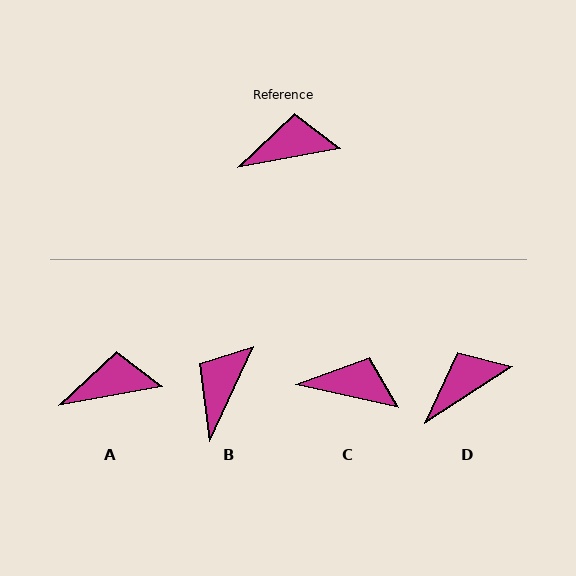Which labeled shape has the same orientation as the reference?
A.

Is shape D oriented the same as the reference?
No, it is off by about 22 degrees.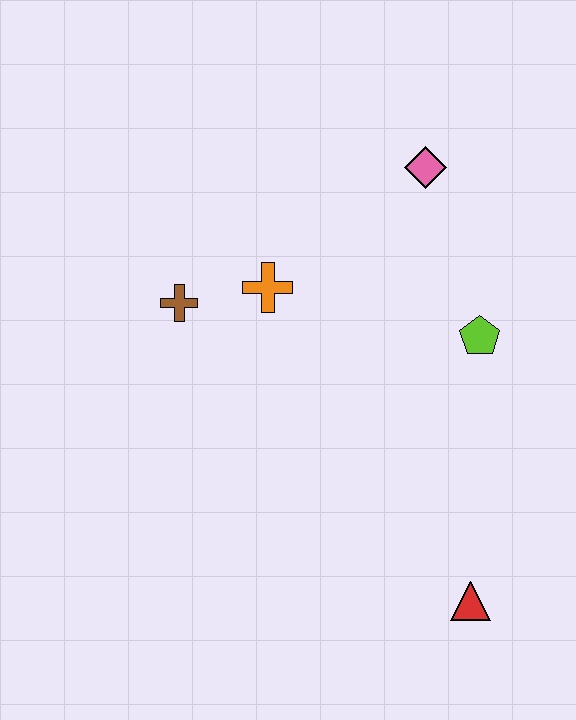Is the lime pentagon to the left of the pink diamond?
No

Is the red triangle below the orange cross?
Yes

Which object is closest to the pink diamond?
The lime pentagon is closest to the pink diamond.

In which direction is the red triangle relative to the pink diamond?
The red triangle is below the pink diamond.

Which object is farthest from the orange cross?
The red triangle is farthest from the orange cross.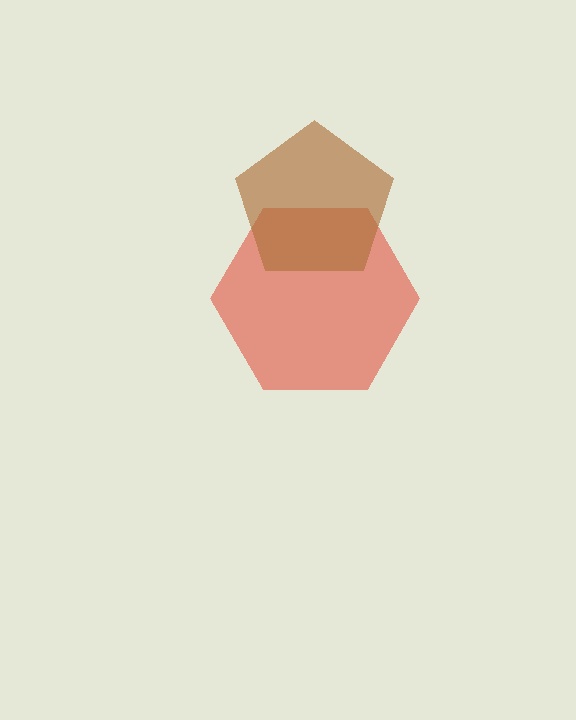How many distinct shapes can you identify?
There are 2 distinct shapes: a red hexagon, a brown pentagon.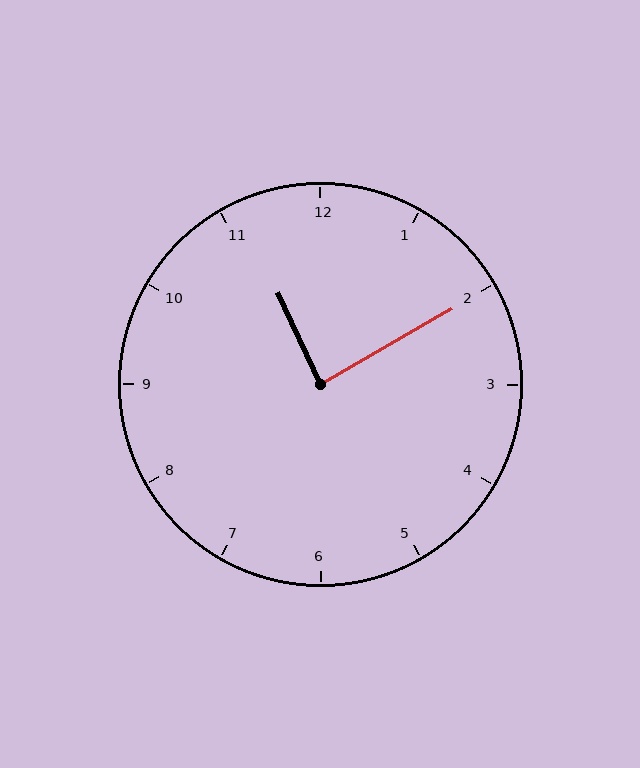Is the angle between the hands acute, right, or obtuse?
It is right.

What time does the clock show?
11:10.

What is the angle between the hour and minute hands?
Approximately 85 degrees.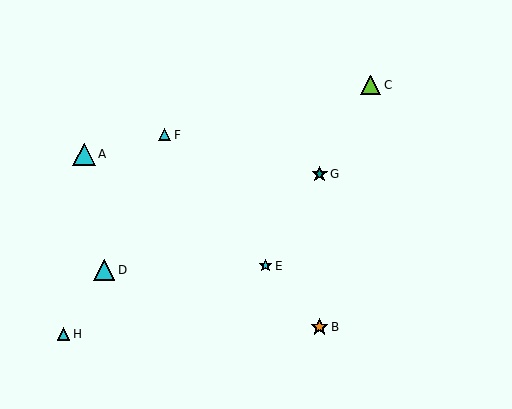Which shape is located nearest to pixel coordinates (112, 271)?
The cyan triangle (labeled D) at (104, 270) is nearest to that location.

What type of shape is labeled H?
Shape H is a cyan triangle.